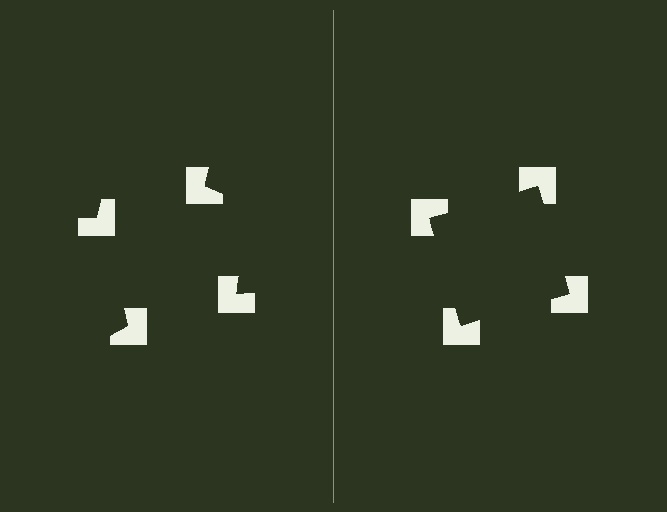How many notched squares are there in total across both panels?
8 — 4 on each side.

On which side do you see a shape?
An illusory square appears on the right side. On the left side the wedge cuts are rotated, so no coherent shape forms.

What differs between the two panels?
The notched squares are positioned identically on both sides; only the wedge orientations differ. On the right they align to a square; on the left they are misaligned.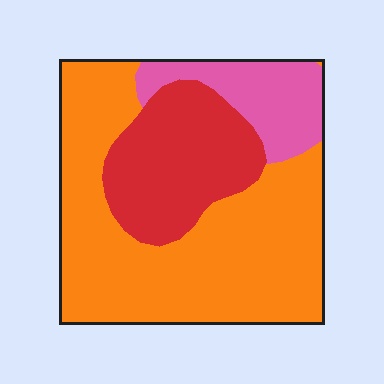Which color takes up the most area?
Orange, at roughly 60%.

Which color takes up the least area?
Pink, at roughly 15%.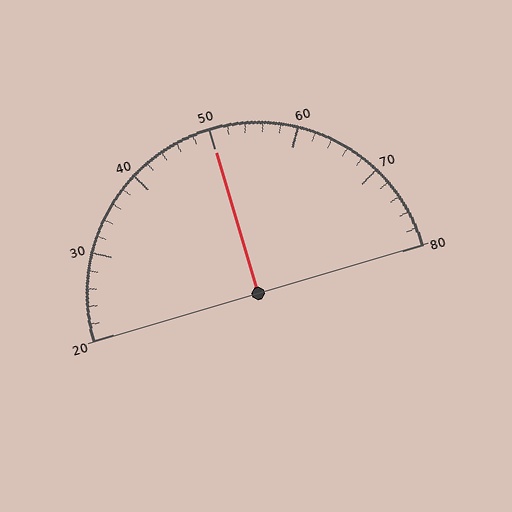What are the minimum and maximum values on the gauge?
The gauge ranges from 20 to 80.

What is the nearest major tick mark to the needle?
The nearest major tick mark is 50.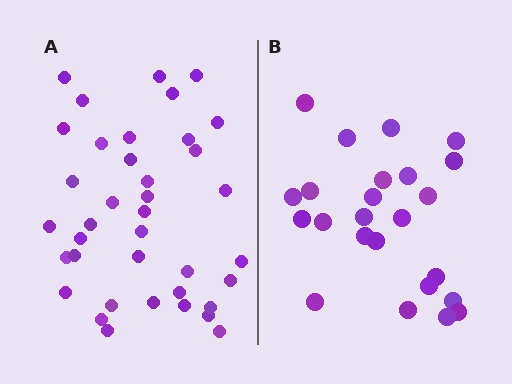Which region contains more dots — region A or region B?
Region A (the left region) has more dots.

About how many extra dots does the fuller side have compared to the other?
Region A has approximately 15 more dots than region B.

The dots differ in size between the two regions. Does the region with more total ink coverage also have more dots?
No. Region B has more total ink coverage because its dots are larger, but region A actually contains more individual dots. Total area can be misleading — the number of items is what matters here.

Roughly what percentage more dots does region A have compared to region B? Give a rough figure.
About 60% more.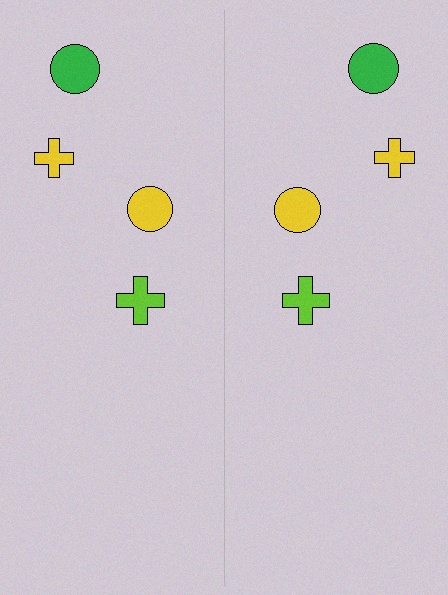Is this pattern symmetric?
Yes, this pattern has bilateral (reflection) symmetry.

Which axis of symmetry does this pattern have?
The pattern has a vertical axis of symmetry running through the center of the image.